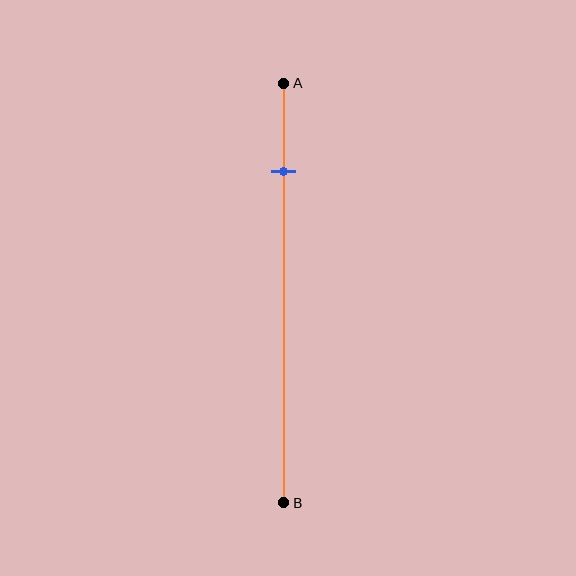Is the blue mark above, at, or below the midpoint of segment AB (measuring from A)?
The blue mark is above the midpoint of segment AB.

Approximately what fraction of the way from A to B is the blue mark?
The blue mark is approximately 20% of the way from A to B.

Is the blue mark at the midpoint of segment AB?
No, the mark is at about 20% from A, not at the 50% midpoint.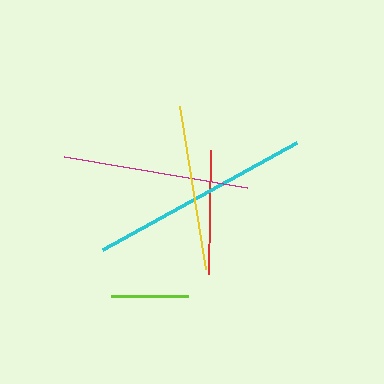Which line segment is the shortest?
The lime line is the shortest at approximately 76 pixels.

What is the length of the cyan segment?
The cyan segment is approximately 222 pixels long.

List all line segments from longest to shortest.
From longest to shortest: cyan, magenta, yellow, red, lime.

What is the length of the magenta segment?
The magenta segment is approximately 185 pixels long.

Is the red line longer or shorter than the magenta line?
The magenta line is longer than the red line.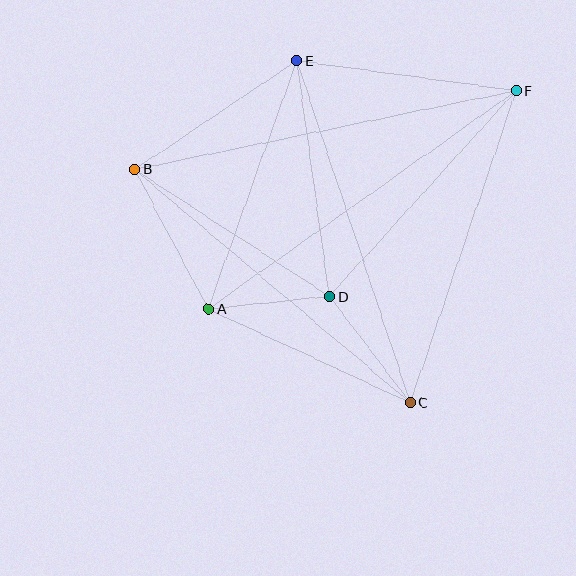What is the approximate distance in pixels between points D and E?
The distance between D and E is approximately 238 pixels.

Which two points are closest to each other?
Points A and D are closest to each other.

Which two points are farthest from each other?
Points B and F are farthest from each other.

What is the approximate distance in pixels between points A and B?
The distance between A and B is approximately 157 pixels.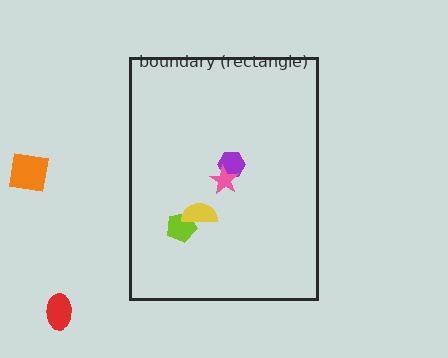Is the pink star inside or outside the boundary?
Inside.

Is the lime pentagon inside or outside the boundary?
Inside.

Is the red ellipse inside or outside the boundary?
Outside.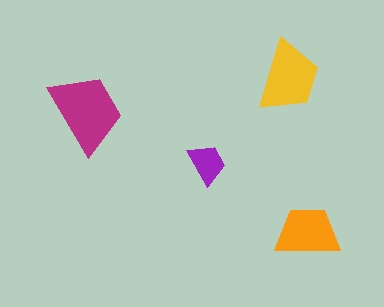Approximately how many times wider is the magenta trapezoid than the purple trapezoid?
About 2 times wider.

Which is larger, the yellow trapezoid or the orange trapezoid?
The yellow one.